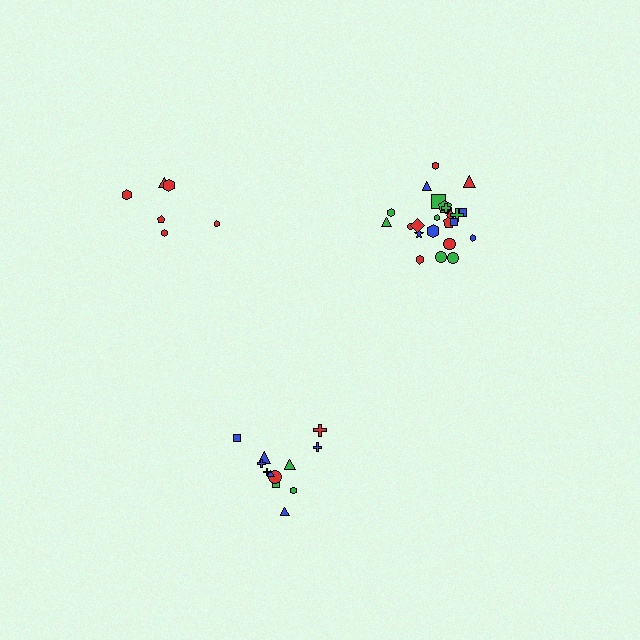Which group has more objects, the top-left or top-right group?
The top-right group.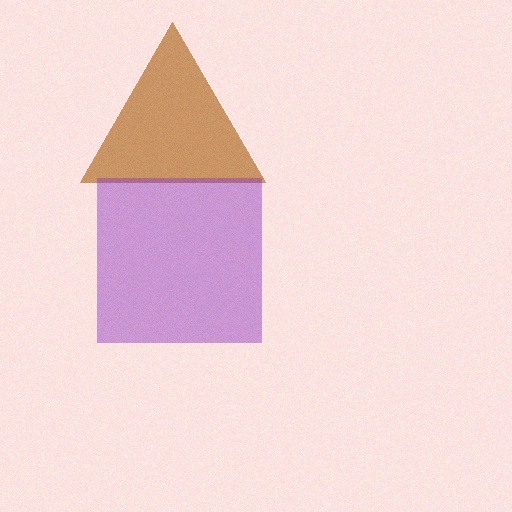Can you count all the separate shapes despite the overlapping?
Yes, there are 2 separate shapes.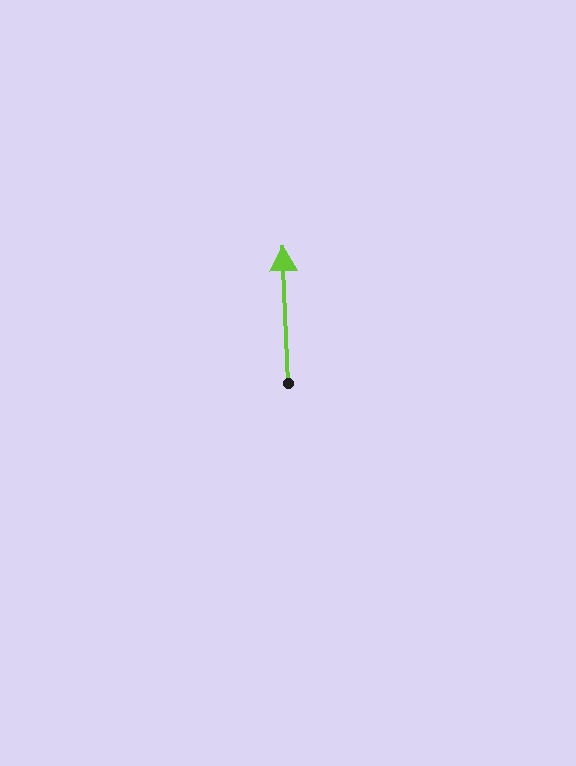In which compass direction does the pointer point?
North.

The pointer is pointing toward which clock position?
Roughly 12 o'clock.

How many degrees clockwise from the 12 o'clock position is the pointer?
Approximately 358 degrees.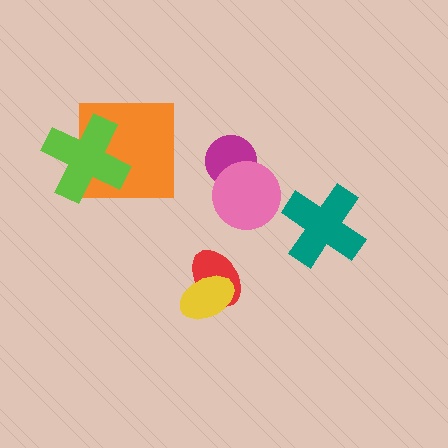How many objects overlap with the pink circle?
1 object overlaps with the pink circle.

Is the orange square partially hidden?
Yes, it is partially covered by another shape.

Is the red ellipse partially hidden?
Yes, it is partially covered by another shape.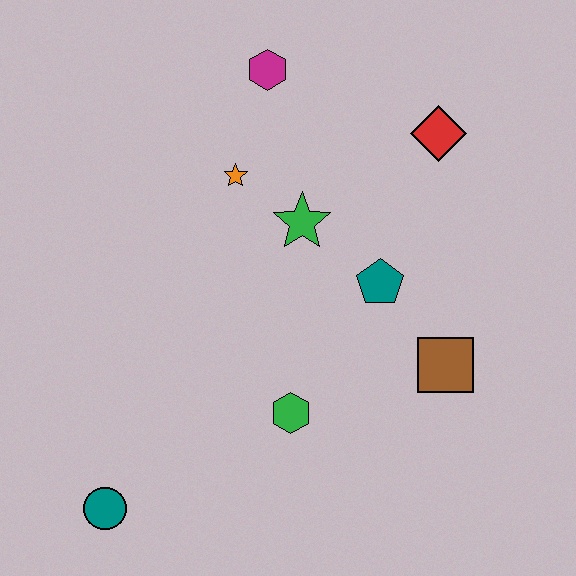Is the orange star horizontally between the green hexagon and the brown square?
No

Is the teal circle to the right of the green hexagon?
No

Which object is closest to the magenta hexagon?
The orange star is closest to the magenta hexagon.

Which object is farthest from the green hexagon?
The magenta hexagon is farthest from the green hexagon.